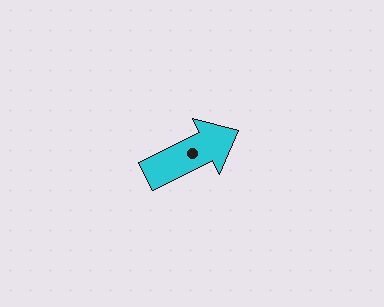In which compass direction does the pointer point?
Northeast.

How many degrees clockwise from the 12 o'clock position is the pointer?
Approximately 64 degrees.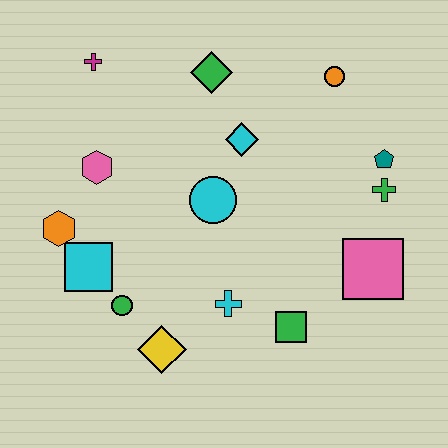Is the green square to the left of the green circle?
No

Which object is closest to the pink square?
The green cross is closest to the pink square.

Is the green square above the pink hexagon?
No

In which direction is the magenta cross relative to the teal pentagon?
The magenta cross is to the left of the teal pentagon.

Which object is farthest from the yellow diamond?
The orange circle is farthest from the yellow diamond.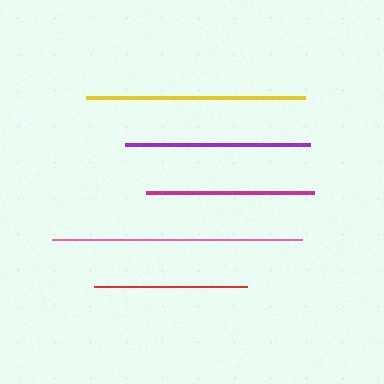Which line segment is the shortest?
The red line is the shortest at approximately 153 pixels.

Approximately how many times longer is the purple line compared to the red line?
The purple line is approximately 1.2 times the length of the red line.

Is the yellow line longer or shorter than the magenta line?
The yellow line is longer than the magenta line.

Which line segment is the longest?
The pink line is the longest at approximately 249 pixels.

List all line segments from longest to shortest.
From longest to shortest: pink, yellow, purple, magenta, red.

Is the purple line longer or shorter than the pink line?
The pink line is longer than the purple line.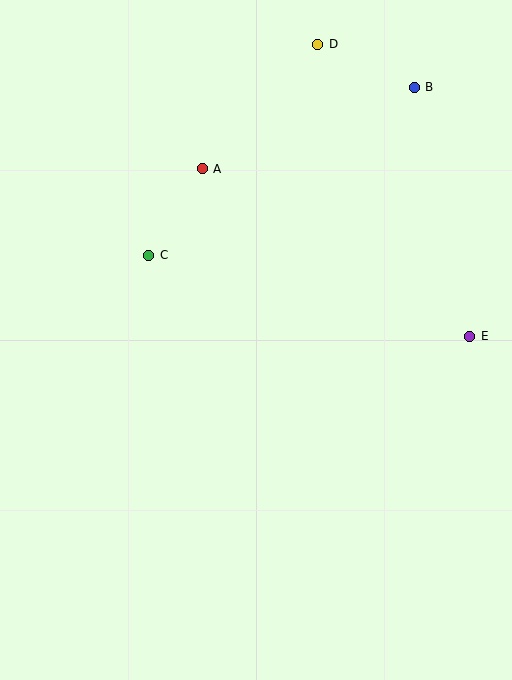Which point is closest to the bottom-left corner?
Point C is closest to the bottom-left corner.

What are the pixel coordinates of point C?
Point C is at (149, 255).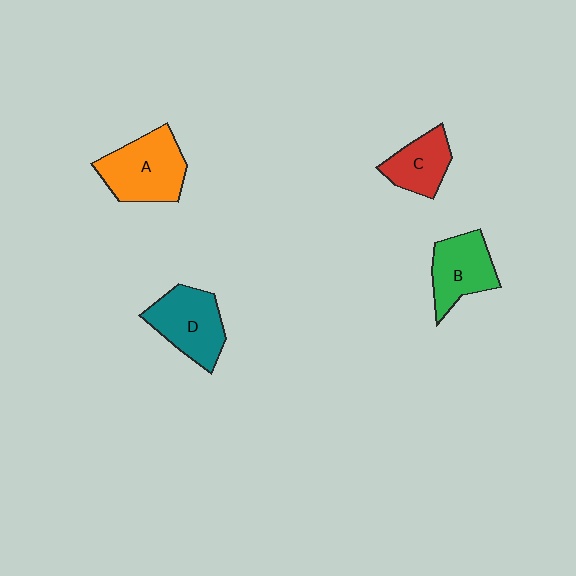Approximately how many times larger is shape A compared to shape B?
Approximately 1.3 times.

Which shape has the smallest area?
Shape C (red).